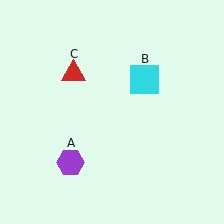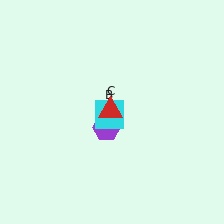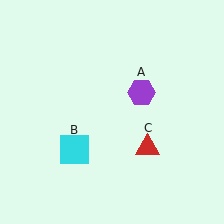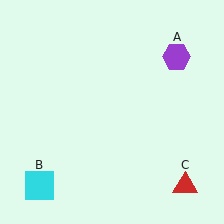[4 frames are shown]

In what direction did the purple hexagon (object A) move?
The purple hexagon (object A) moved up and to the right.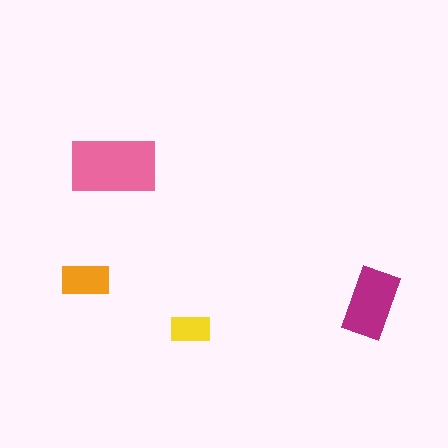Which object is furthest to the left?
The orange rectangle is leftmost.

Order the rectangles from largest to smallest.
the pink one, the magenta one, the orange one, the yellow one.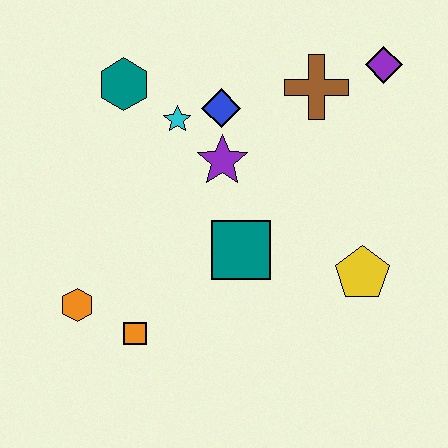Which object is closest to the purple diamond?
The brown cross is closest to the purple diamond.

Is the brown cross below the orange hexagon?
No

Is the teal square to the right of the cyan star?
Yes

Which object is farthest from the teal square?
The purple diamond is farthest from the teal square.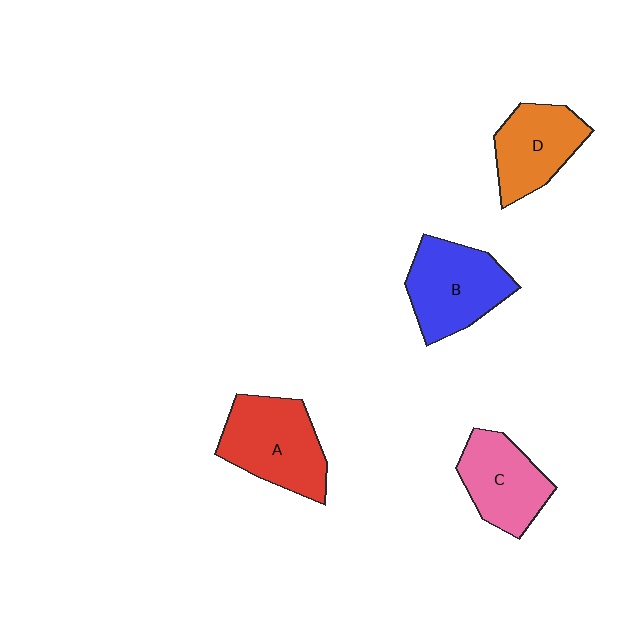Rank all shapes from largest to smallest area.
From largest to smallest: A (red), B (blue), C (pink), D (orange).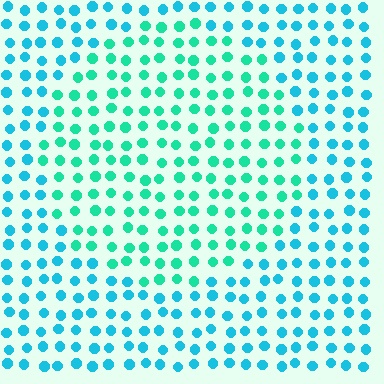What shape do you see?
I see a circle.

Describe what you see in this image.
The image is filled with small cyan elements in a uniform arrangement. A circle-shaped region is visible where the elements are tinted to a slightly different hue, forming a subtle color boundary.